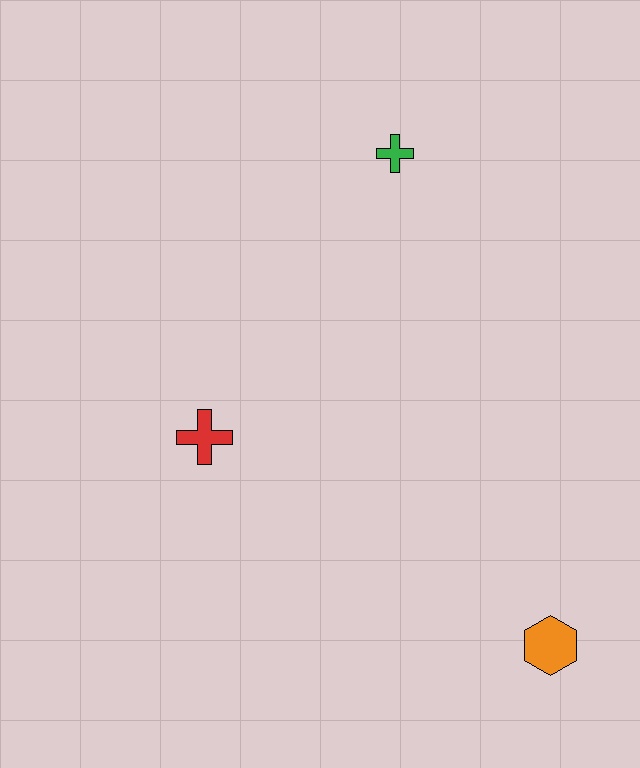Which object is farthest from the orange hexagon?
The green cross is farthest from the orange hexagon.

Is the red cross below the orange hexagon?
No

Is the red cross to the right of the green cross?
No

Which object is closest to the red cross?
The green cross is closest to the red cross.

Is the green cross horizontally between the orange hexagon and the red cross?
Yes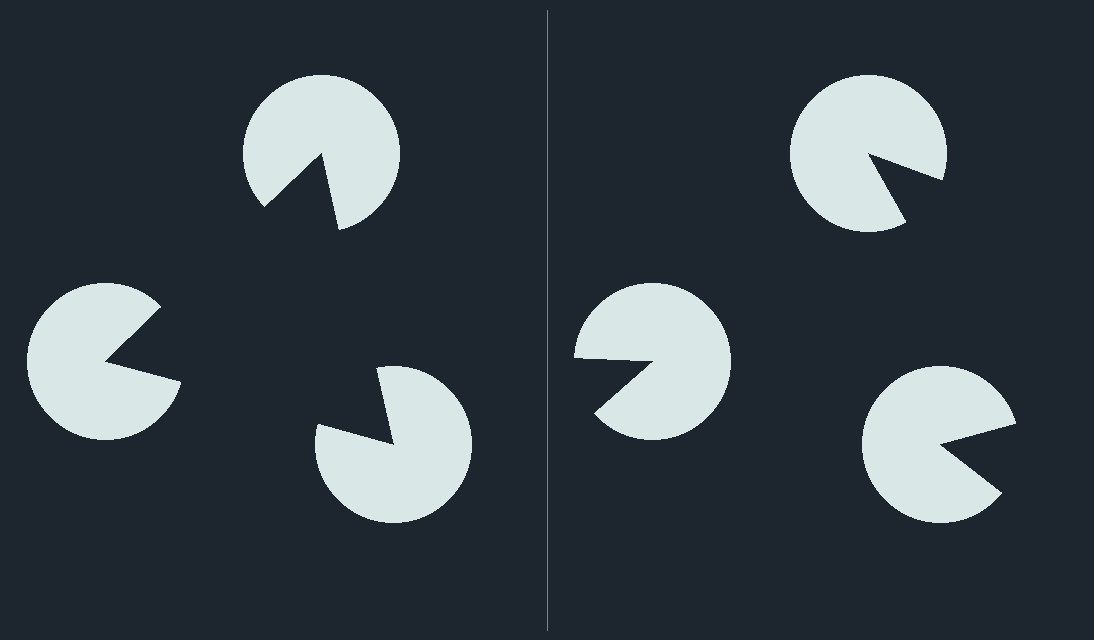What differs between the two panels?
The pac-man discs are positioned identically on both sides; only the wedge orientations differ. On the left they align to a triangle; on the right they are misaligned.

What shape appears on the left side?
An illusory triangle.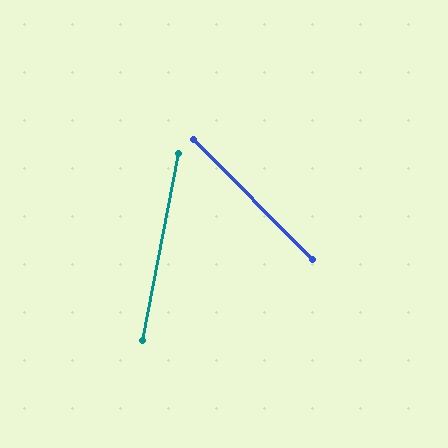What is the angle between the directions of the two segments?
Approximately 56 degrees.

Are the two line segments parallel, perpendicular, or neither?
Neither parallel nor perpendicular — they differ by about 56°.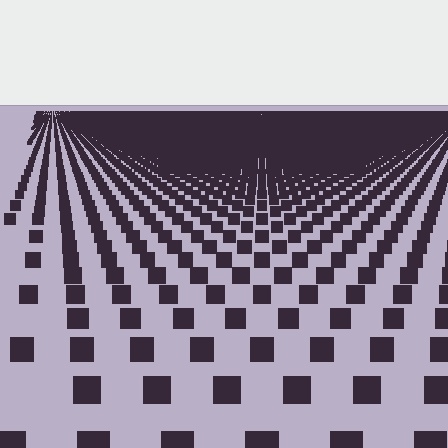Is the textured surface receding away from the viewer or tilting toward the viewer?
The surface is receding away from the viewer. Texture elements get smaller and denser toward the top.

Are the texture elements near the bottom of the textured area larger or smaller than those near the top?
Larger. Near the bottom, elements are closer to the viewer and appear at a bigger on-screen size.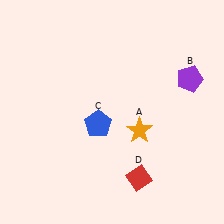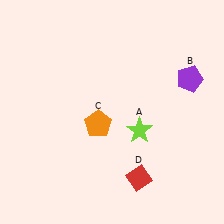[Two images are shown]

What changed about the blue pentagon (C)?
In Image 1, C is blue. In Image 2, it changed to orange.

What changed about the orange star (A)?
In Image 1, A is orange. In Image 2, it changed to lime.